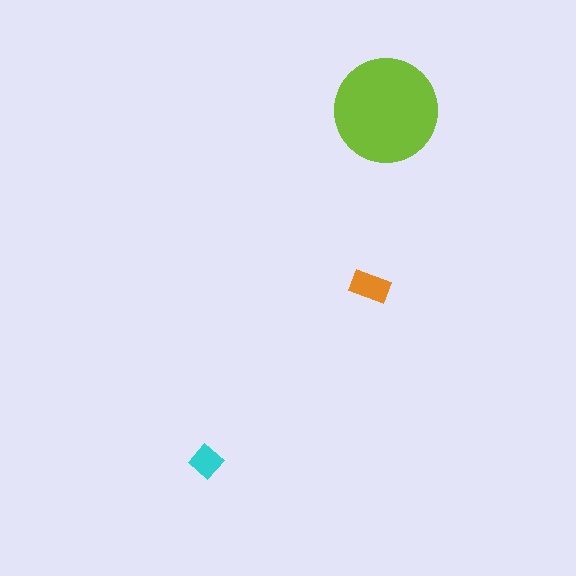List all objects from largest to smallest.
The lime circle, the orange rectangle, the cyan diamond.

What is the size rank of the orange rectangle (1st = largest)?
2nd.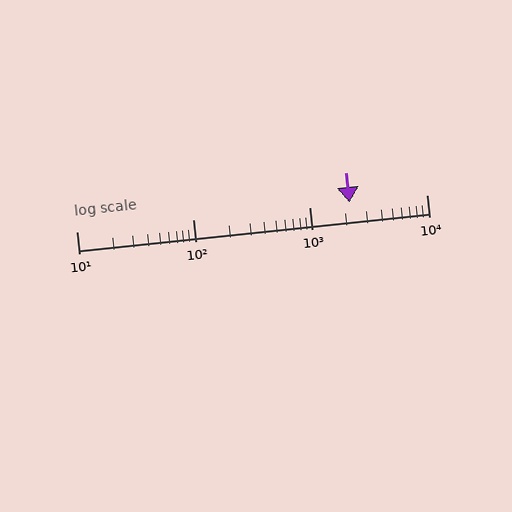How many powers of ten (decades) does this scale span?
The scale spans 3 decades, from 10 to 10000.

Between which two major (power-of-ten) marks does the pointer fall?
The pointer is between 1000 and 10000.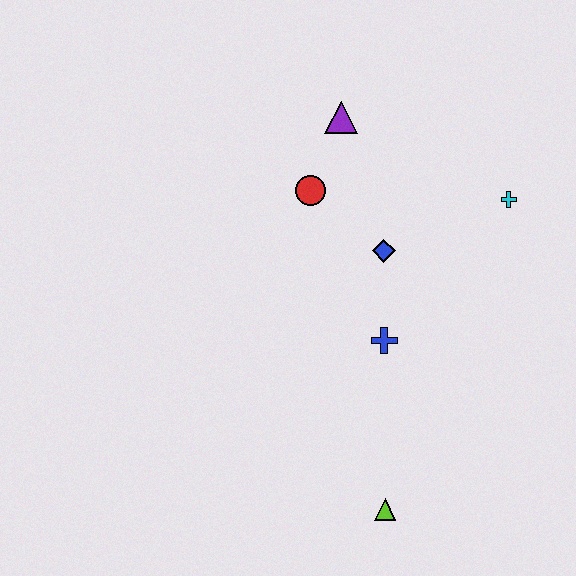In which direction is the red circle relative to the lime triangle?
The red circle is above the lime triangle.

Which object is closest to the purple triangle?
The red circle is closest to the purple triangle.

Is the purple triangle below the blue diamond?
No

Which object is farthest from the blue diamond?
The lime triangle is farthest from the blue diamond.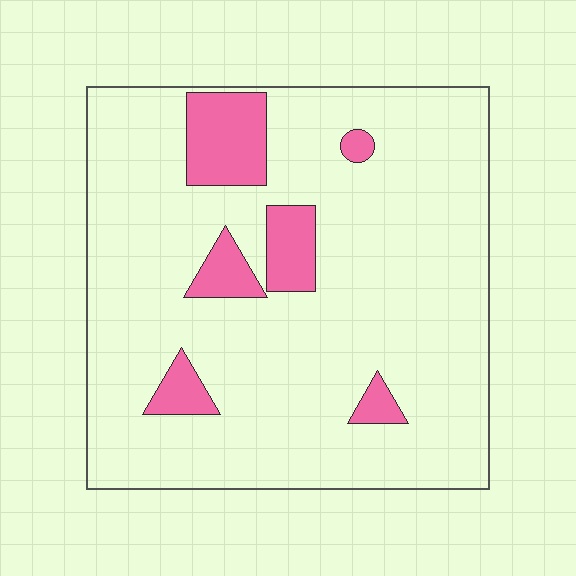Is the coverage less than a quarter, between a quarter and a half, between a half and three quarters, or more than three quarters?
Less than a quarter.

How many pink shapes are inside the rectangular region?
6.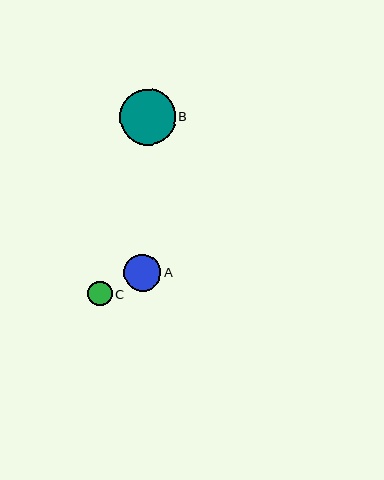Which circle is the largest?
Circle B is the largest with a size of approximately 56 pixels.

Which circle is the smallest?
Circle C is the smallest with a size of approximately 25 pixels.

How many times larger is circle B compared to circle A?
Circle B is approximately 1.5 times the size of circle A.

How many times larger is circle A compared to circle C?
Circle A is approximately 1.5 times the size of circle C.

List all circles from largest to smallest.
From largest to smallest: B, A, C.